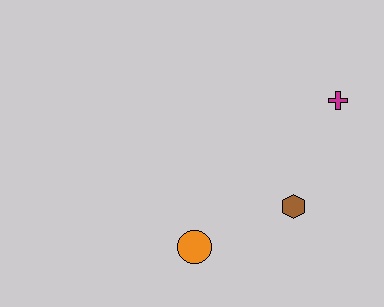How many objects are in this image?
There are 3 objects.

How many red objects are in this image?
There are no red objects.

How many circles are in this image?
There is 1 circle.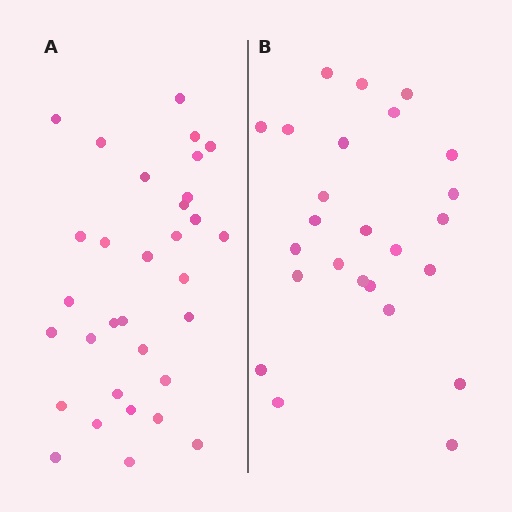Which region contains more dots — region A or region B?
Region A (the left region) has more dots.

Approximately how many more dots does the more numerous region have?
Region A has roughly 8 or so more dots than region B.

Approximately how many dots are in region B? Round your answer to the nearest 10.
About 20 dots. (The exact count is 25, which rounds to 20.)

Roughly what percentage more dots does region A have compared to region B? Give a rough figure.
About 30% more.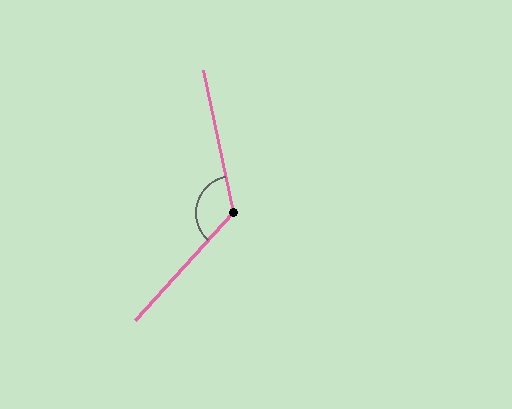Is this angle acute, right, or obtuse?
It is obtuse.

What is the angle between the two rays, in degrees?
Approximately 126 degrees.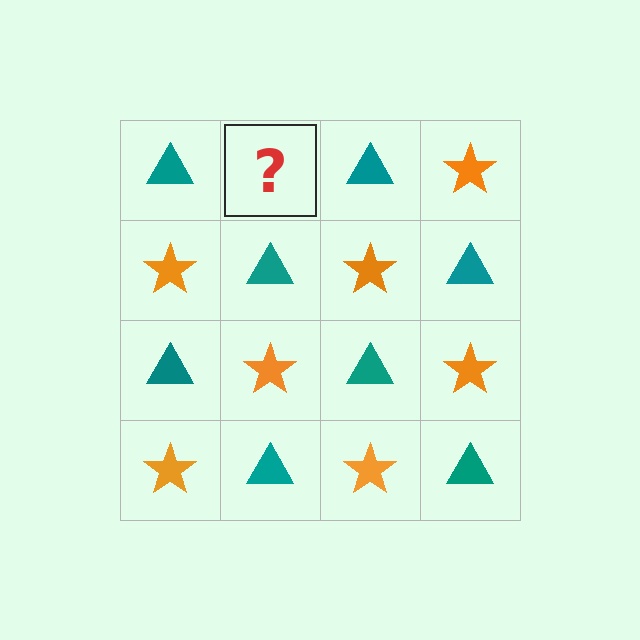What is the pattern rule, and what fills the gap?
The rule is that it alternates teal triangle and orange star in a checkerboard pattern. The gap should be filled with an orange star.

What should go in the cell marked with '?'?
The missing cell should contain an orange star.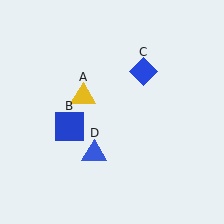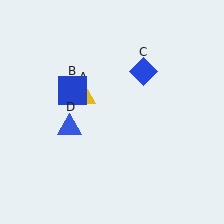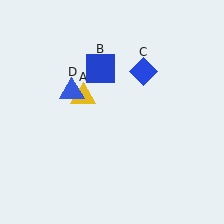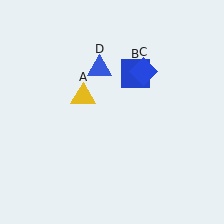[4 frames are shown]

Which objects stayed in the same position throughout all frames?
Yellow triangle (object A) and blue diamond (object C) remained stationary.